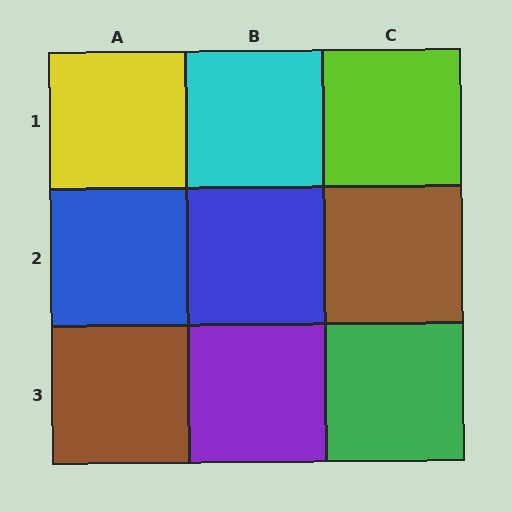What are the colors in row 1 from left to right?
Yellow, cyan, lime.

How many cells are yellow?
1 cell is yellow.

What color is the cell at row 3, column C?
Green.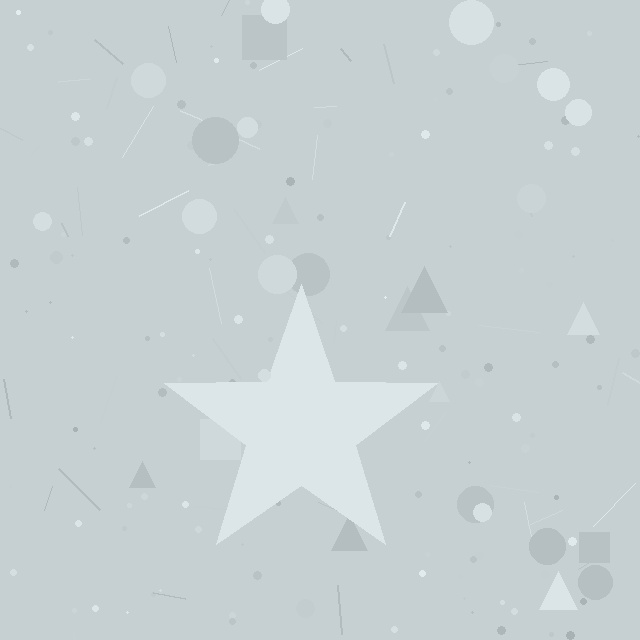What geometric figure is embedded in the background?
A star is embedded in the background.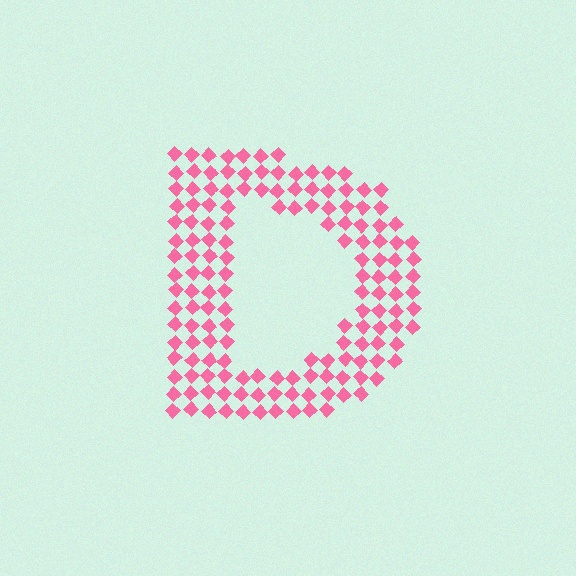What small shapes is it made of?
It is made of small diamonds.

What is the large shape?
The large shape is the letter D.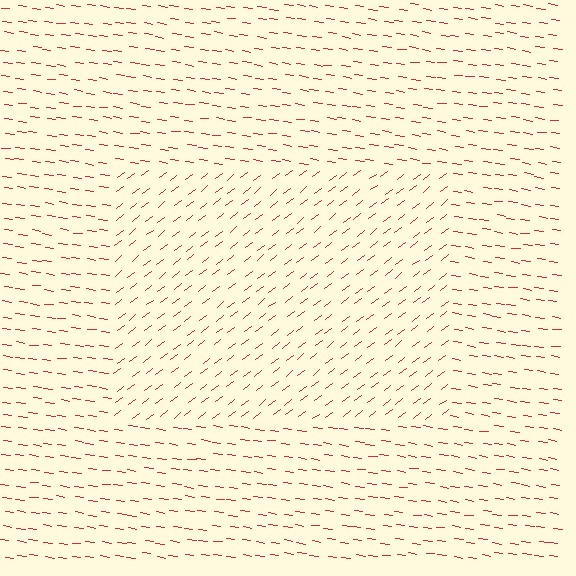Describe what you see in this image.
The image is filled with small red line segments. A rectangle region in the image has lines oriented differently from the surrounding lines, creating a visible texture boundary.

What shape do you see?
I see a rectangle.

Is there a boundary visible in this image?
Yes, there is a texture boundary formed by a change in line orientation.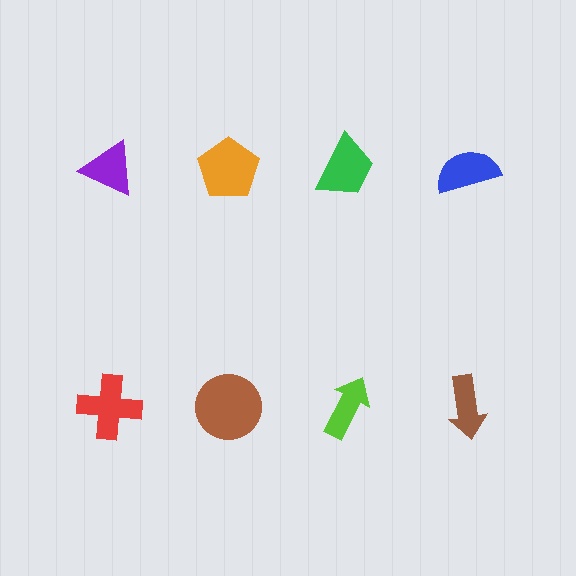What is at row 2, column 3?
A lime arrow.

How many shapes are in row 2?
4 shapes.